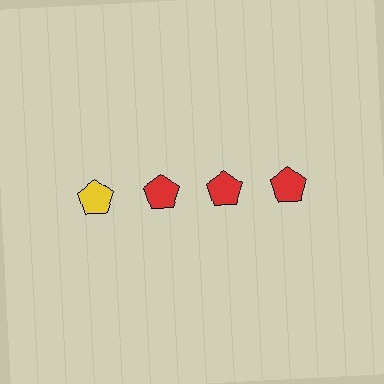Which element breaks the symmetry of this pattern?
The yellow pentagon in the top row, leftmost column breaks the symmetry. All other shapes are red pentagons.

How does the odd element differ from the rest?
It has a different color: yellow instead of red.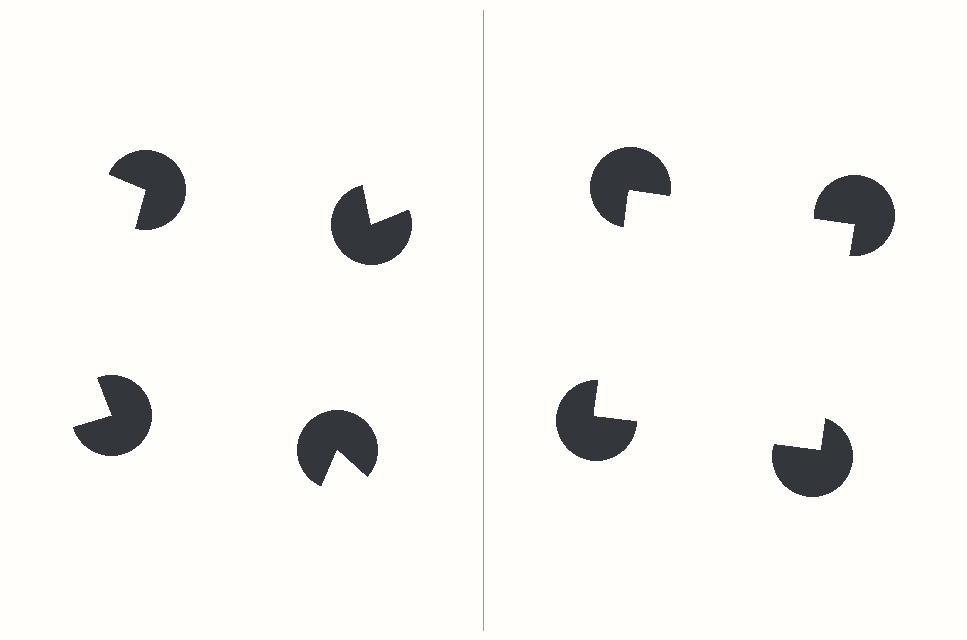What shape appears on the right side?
An illusory square.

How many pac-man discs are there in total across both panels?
8 — 4 on each side.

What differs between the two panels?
The pac-man discs are positioned identically on both sides; only the wedge orientations differ. On the right they align to a square; on the left they are misaligned.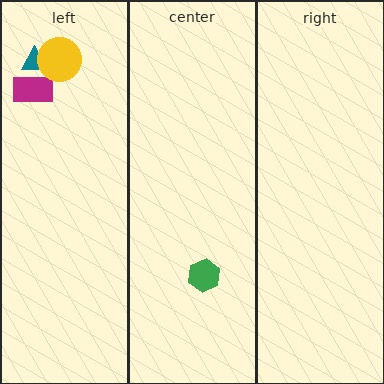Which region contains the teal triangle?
The left region.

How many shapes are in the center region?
1.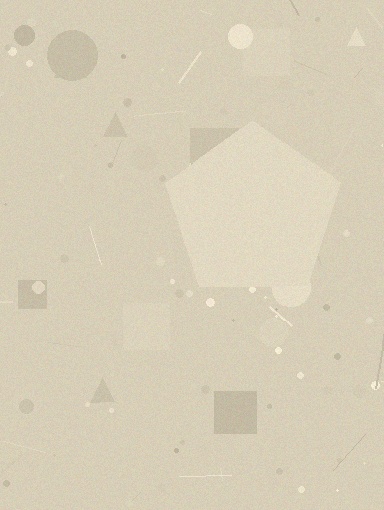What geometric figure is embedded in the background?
A pentagon is embedded in the background.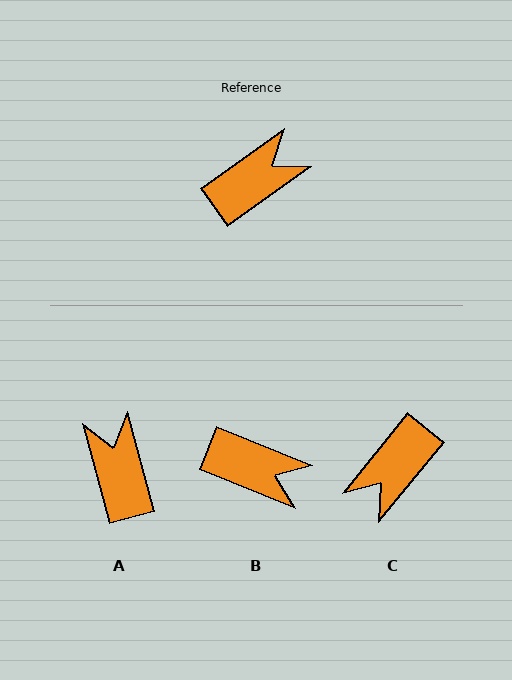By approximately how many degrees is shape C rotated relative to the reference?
Approximately 164 degrees clockwise.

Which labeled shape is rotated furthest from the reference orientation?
C, about 164 degrees away.